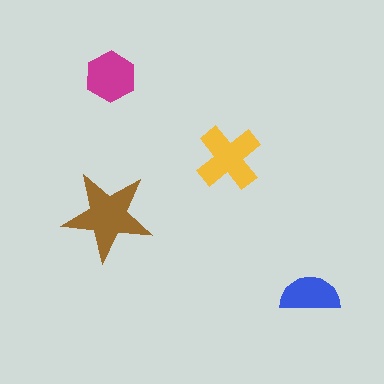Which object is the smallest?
The blue semicircle.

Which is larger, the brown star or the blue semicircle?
The brown star.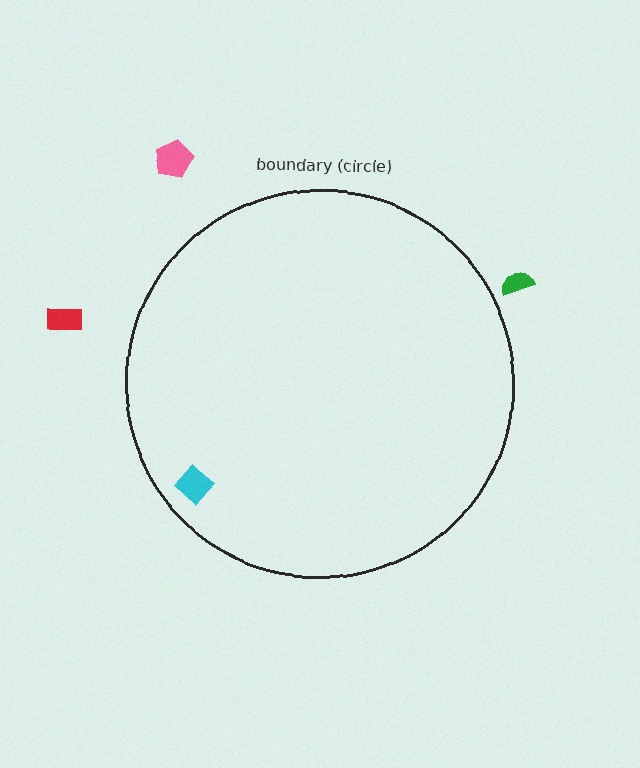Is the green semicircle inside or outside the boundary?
Outside.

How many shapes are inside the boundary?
1 inside, 3 outside.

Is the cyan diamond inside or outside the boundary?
Inside.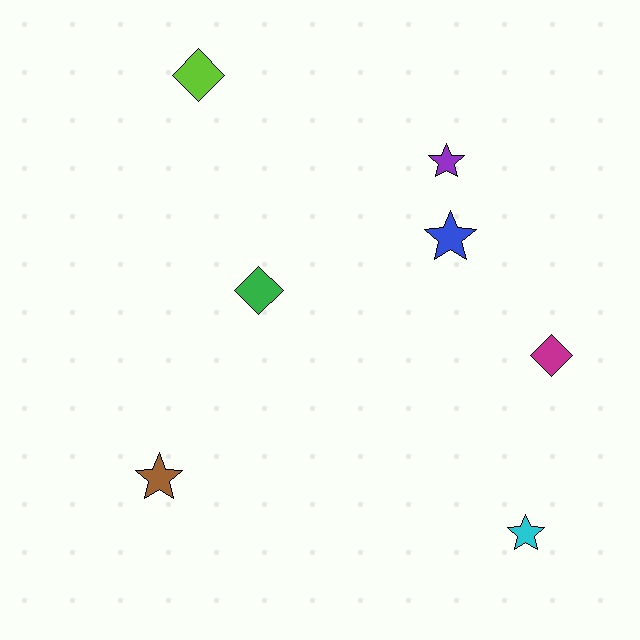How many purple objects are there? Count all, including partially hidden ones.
There is 1 purple object.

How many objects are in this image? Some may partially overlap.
There are 7 objects.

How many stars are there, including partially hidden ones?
There are 4 stars.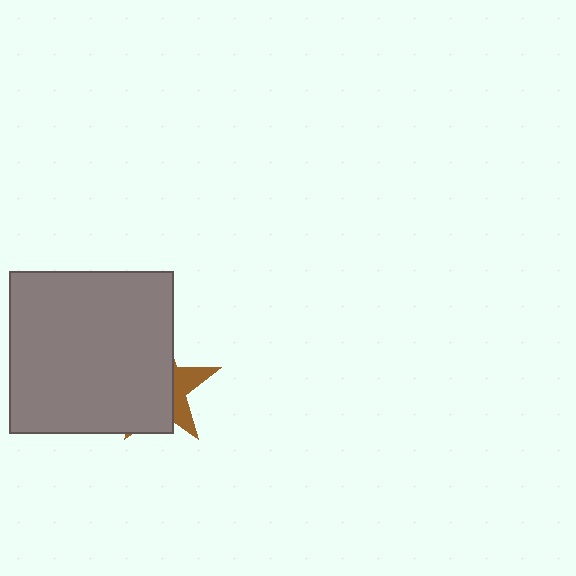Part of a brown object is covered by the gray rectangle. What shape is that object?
It is a star.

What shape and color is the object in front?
The object in front is a gray rectangle.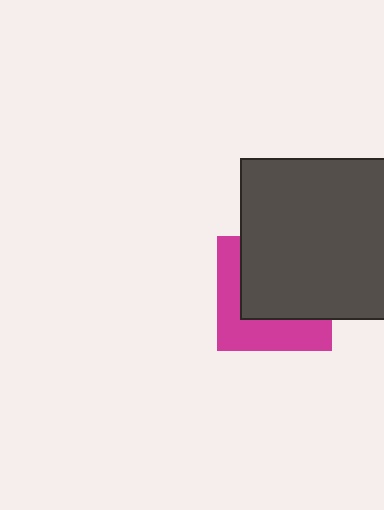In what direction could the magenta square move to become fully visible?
The magenta square could move toward the lower-left. That would shift it out from behind the dark gray square entirely.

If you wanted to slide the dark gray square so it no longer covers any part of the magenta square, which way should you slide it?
Slide it toward the upper-right — that is the most direct way to separate the two shapes.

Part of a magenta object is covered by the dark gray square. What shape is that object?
It is a square.